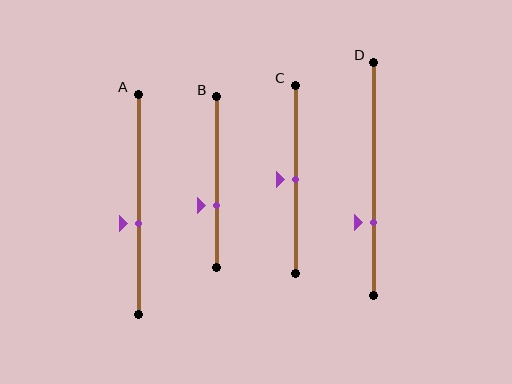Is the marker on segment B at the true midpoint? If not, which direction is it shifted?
No, the marker on segment B is shifted downward by about 13% of the segment length.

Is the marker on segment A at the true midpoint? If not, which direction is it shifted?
No, the marker on segment A is shifted downward by about 9% of the segment length.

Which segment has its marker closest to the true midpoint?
Segment C has its marker closest to the true midpoint.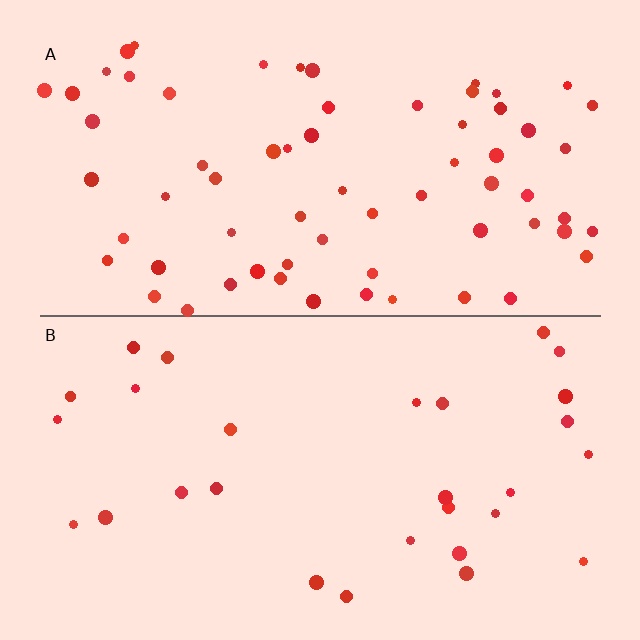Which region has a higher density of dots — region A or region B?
A (the top).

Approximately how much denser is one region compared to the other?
Approximately 2.3× — region A over region B.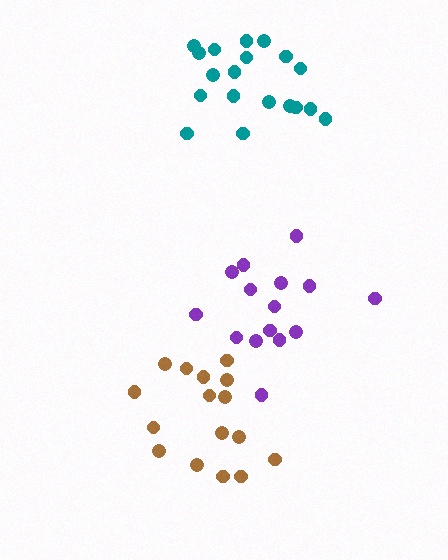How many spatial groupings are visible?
There are 3 spatial groupings.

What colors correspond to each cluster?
The clusters are colored: purple, teal, brown.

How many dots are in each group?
Group 1: 15 dots, Group 2: 19 dots, Group 3: 16 dots (50 total).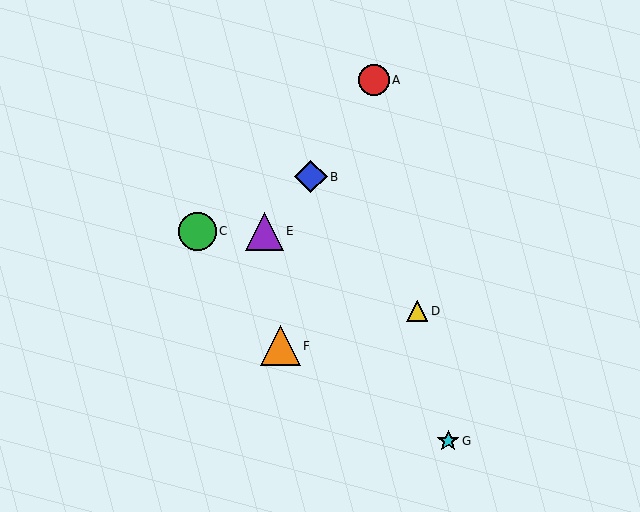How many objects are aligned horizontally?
2 objects (C, E) are aligned horizontally.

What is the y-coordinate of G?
Object G is at y≈441.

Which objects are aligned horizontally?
Objects C, E are aligned horizontally.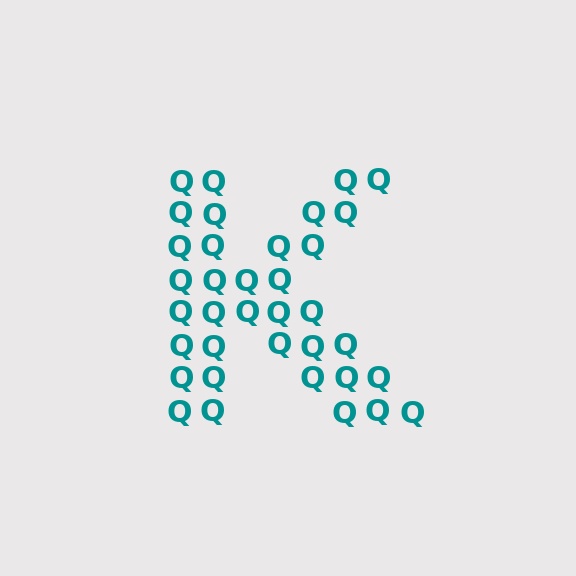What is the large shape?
The large shape is the letter K.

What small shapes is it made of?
It is made of small letter Q's.